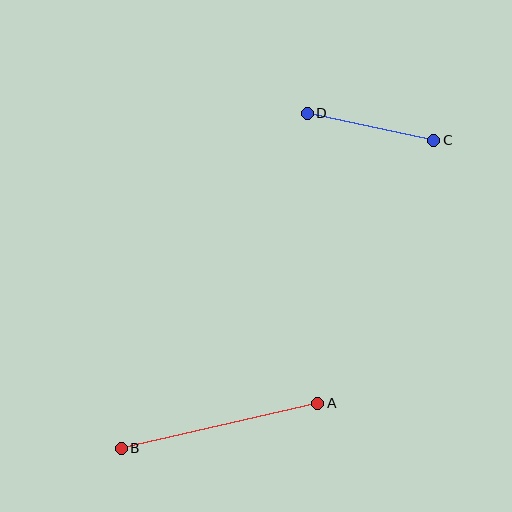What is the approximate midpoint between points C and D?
The midpoint is at approximately (370, 127) pixels.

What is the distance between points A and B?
The distance is approximately 201 pixels.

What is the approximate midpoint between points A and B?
The midpoint is at approximately (220, 426) pixels.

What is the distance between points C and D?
The distance is approximately 129 pixels.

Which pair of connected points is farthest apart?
Points A and B are farthest apart.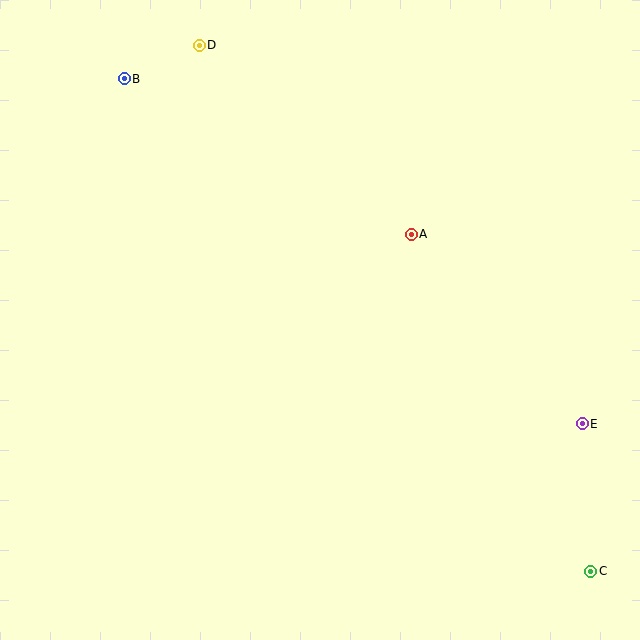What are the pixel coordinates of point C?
Point C is at (591, 571).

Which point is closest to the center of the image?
Point A at (411, 234) is closest to the center.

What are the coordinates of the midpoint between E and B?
The midpoint between E and B is at (353, 251).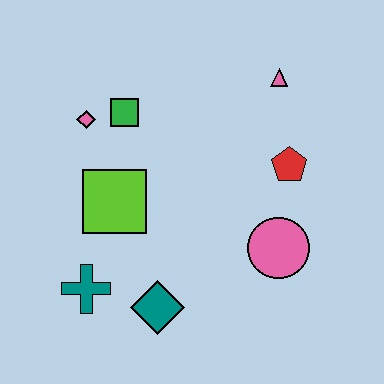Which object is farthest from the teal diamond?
The pink triangle is farthest from the teal diamond.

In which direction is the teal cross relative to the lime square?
The teal cross is below the lime square.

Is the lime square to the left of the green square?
Yes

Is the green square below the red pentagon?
No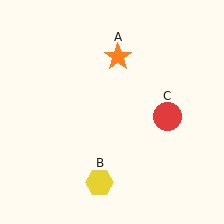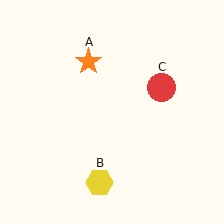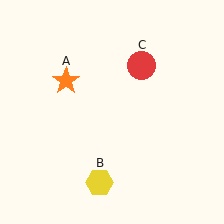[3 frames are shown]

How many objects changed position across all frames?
2 objects changed position: orange star (object A), red circle (object C).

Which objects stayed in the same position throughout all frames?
Yellow hexagon (object B) remained stationary.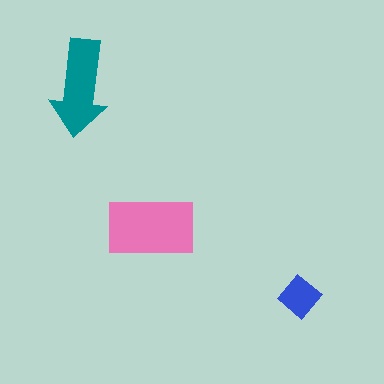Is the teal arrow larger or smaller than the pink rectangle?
Smaller.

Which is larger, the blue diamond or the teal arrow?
The teal arrow.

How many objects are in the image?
There are 3 objects in the image.